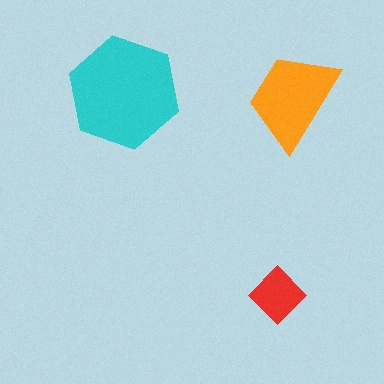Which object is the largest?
The cyan hexagon.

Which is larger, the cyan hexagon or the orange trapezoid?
The cyan hexagon.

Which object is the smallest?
The red diamond.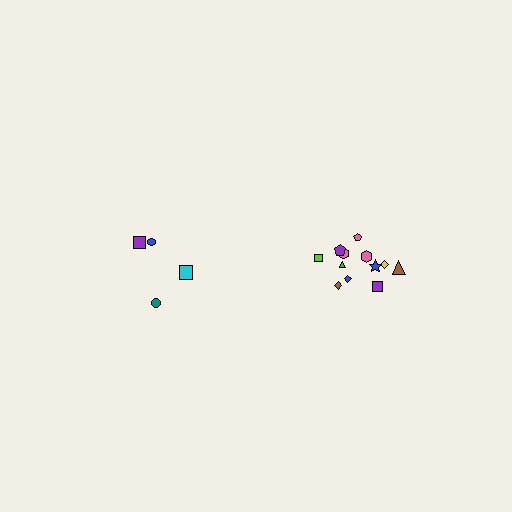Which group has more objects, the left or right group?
The right group.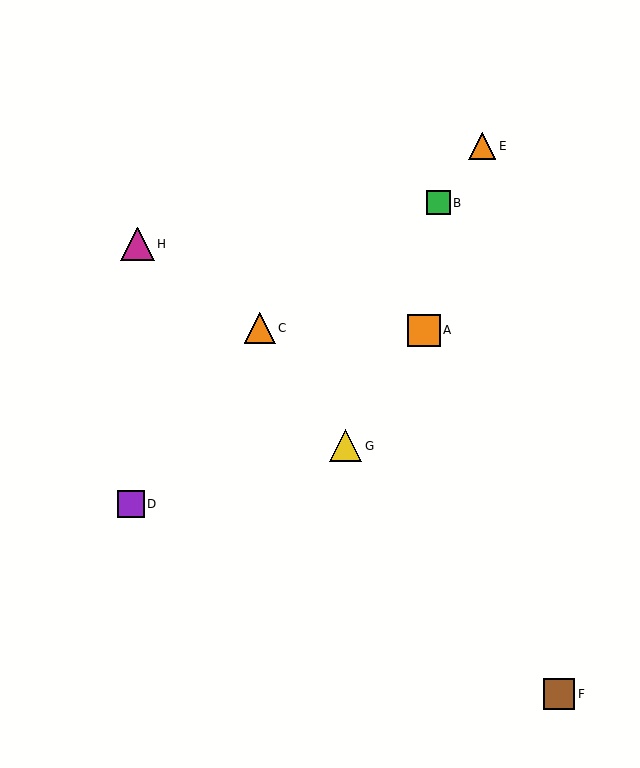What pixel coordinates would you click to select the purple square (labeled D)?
Click at (131, 504) to select the purple square D.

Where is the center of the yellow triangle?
The center of the yellow triangle is at (346, 446).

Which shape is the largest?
The magenta triangle (labeled H) is the largest.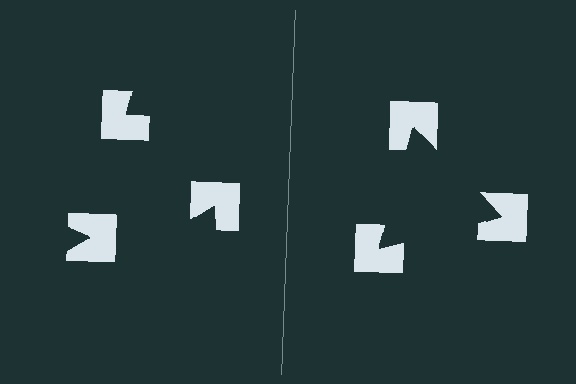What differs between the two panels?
The notched squares are positioned identically on both sides; only the wedge orientations differ. On the right they align to a triangle; on the left they are misaligned.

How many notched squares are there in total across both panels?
6 — 3 on each side.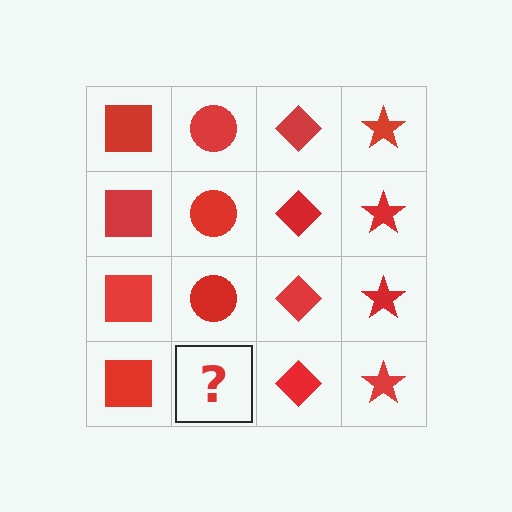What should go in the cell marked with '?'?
The missing cell should contain a red circle.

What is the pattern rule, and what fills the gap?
The rule is that each column has a consistent shape. The gap should be filled with a red circle.